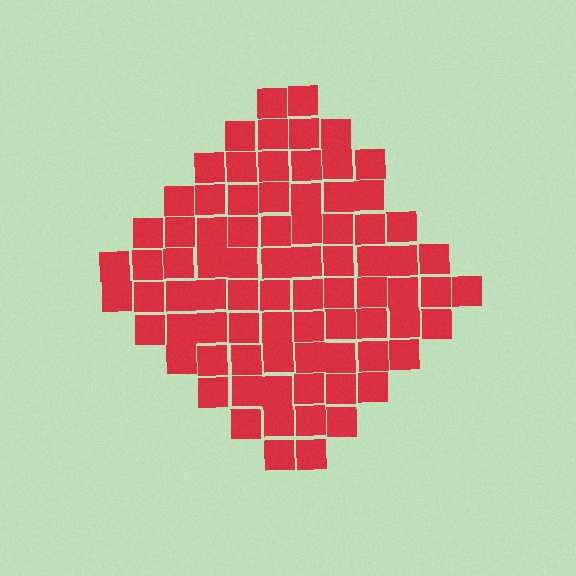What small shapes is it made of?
It is made of small squares.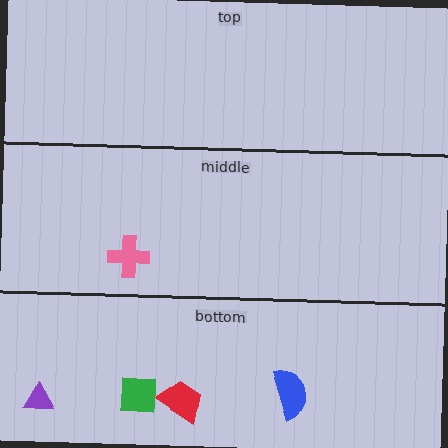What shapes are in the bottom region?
The purple triangle, the red trapezoid, the green square, the blue semicircle.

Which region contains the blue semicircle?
The bottom region.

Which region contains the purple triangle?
The bottom region.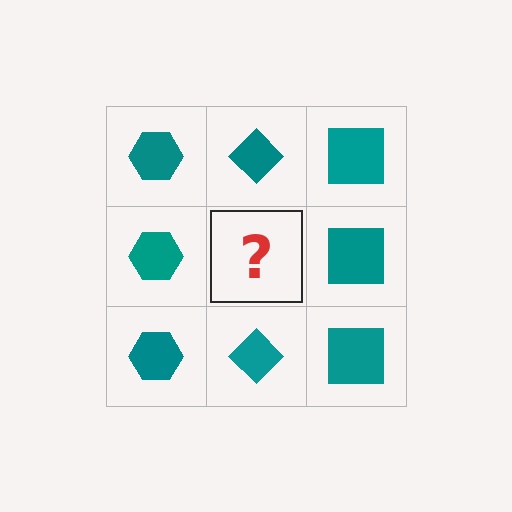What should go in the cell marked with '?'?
The missing cell should contain a teal diamond.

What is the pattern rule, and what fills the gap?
The rule is that each column has a consistent shape. The gap should be filled with a teal diamond.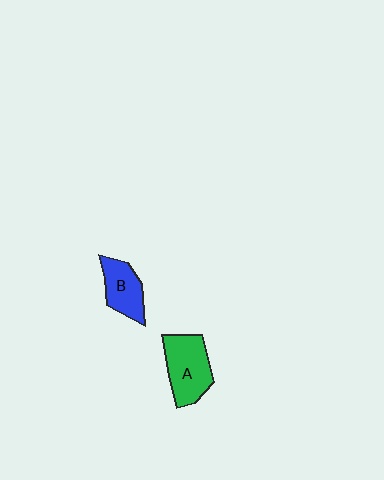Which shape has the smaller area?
Shape B (blue).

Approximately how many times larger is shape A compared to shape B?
Approximately 1.4 times.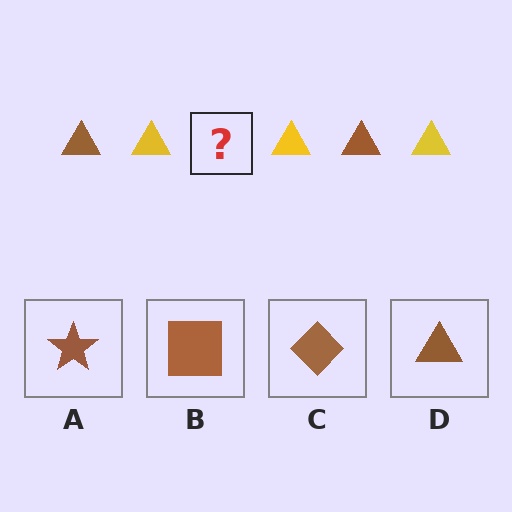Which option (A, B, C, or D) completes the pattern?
D.